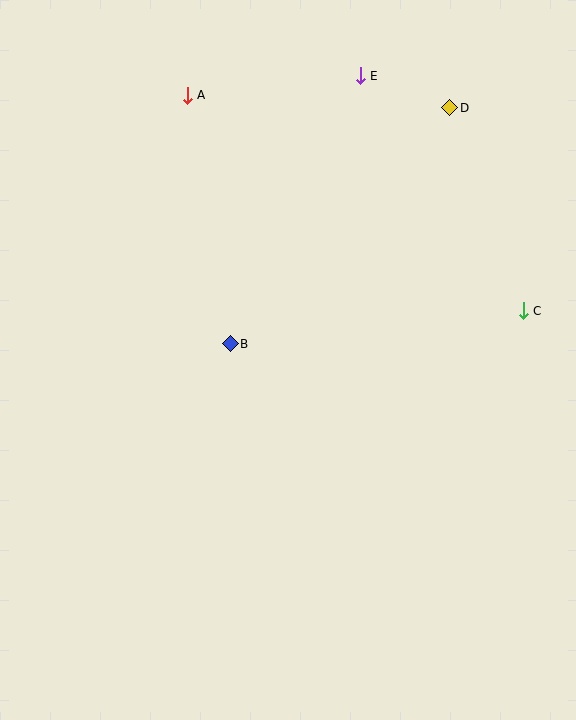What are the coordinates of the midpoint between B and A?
The midpoint between B and A is at (209, 220).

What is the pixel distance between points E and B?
The distance between E and B is 298 pixels.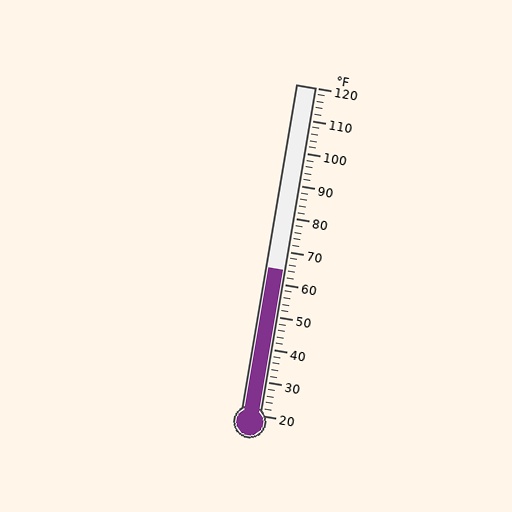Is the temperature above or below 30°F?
The temperature is above 30°F.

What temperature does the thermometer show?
The thermometer shows approximately 64°F.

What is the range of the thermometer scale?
The thermometer scale ranges from 20°F to 120°F.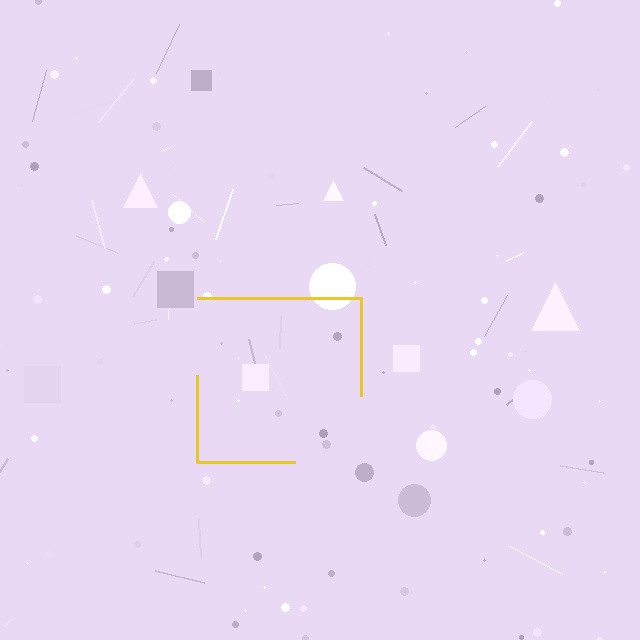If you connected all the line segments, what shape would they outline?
They would outline a square.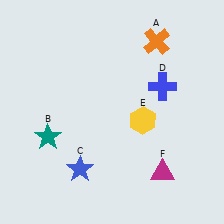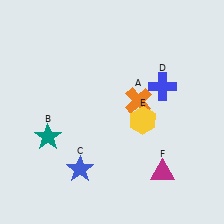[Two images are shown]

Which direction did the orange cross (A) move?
The orange cross (A) moved down.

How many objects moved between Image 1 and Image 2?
1 object moved between the two images.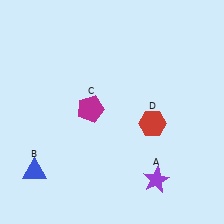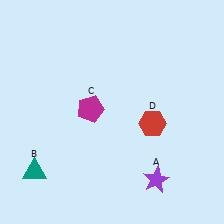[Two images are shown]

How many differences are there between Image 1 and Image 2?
There is 1 difference between the two images.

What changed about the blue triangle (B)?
In Image 1, B is blue. In Image 2, it changed to teal.